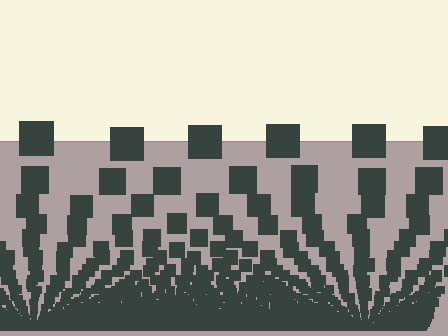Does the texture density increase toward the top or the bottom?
Density increases toward the bottom.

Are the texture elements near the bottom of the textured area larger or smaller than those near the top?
Smaller. The gradient is inverted — elements near the bottom are smaller and denser.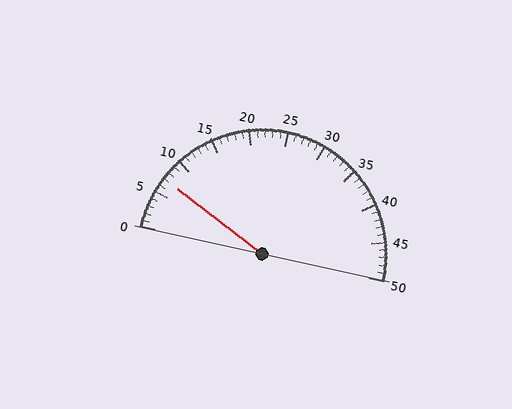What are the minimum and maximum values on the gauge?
The gauge ranges from 0 to 50.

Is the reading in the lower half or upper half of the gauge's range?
The reading is in the lower half of the range (0 to 50).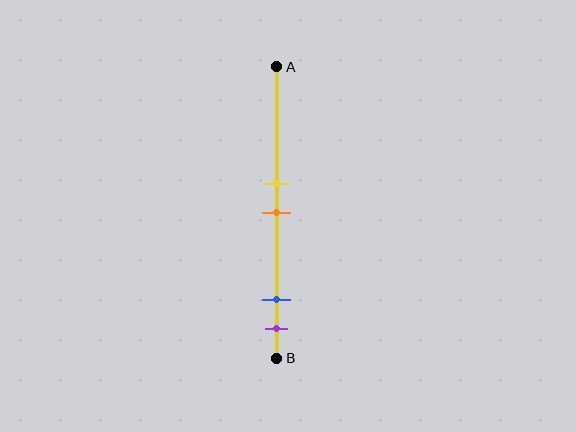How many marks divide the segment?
There are 4 marks dividing the segment.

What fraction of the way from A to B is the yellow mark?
The yellow mark is approximately 40% (0.4) of the way from A to B.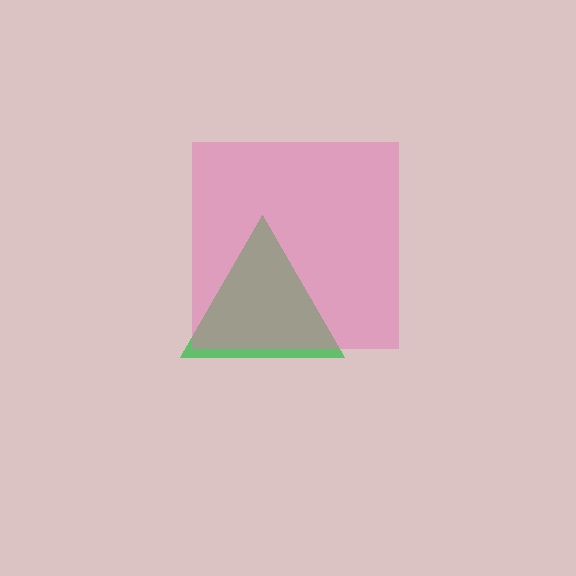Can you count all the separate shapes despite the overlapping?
Yes, there are 2 separate shapes.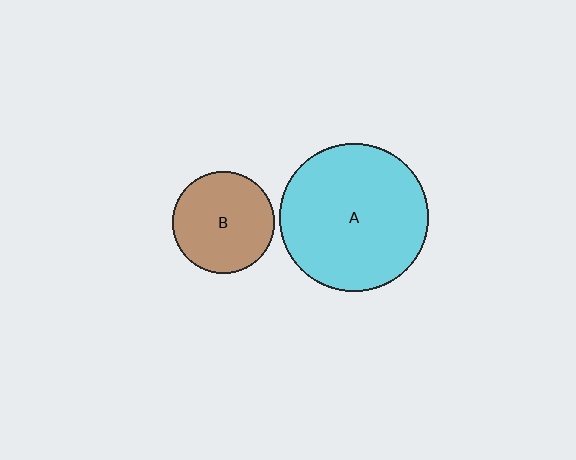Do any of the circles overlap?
No, none of the circles overlap.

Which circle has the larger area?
Circle A (cyan).